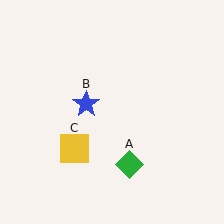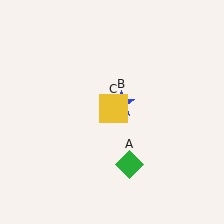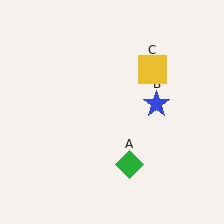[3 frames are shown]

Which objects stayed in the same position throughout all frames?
Green diamond (object A) remained stationary.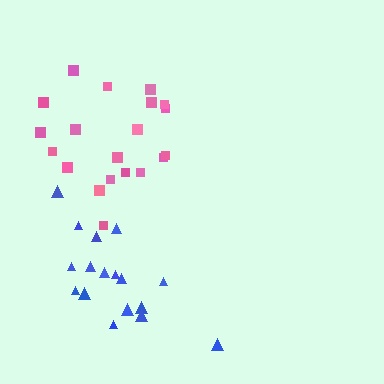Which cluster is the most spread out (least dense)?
Blue.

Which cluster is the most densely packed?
Pink.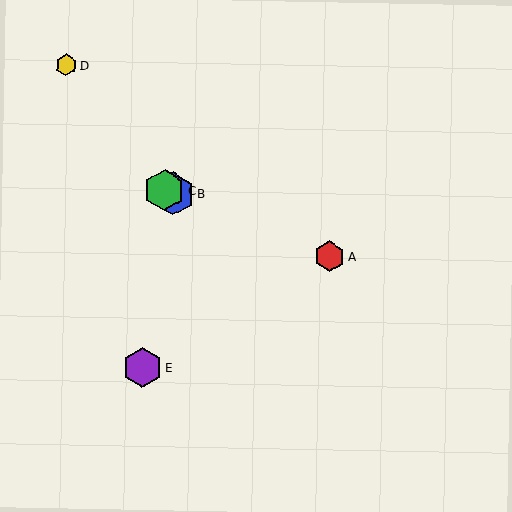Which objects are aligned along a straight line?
Objects A, B, C are aligned along a straight line.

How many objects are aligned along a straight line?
3 objects (A, B, C) are aligned along a straight line.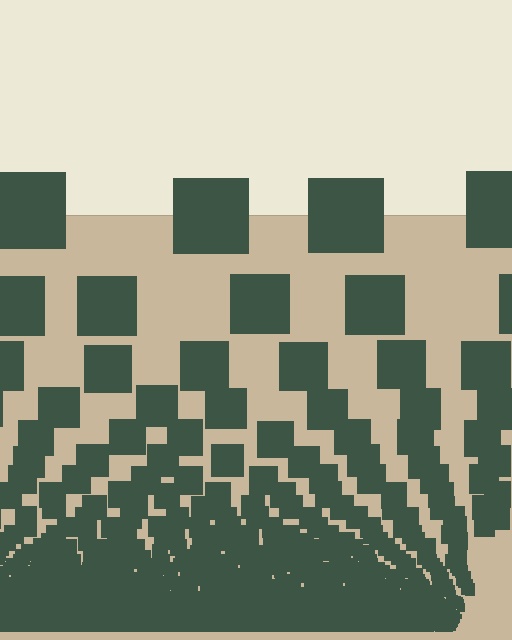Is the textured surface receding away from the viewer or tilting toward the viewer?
The surface appears to tilt toward the viewer. Texture elements get larger and sparser toward the top.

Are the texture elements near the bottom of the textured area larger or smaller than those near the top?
Smaller. The gradient is inverted — elements near the bottom are smaller and denser.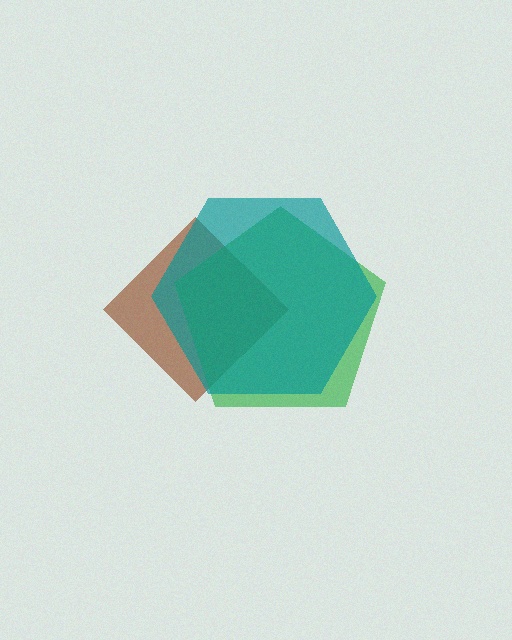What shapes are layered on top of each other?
The layered shapes are: a brown diamond, a green pentagon, a teal hexagon.